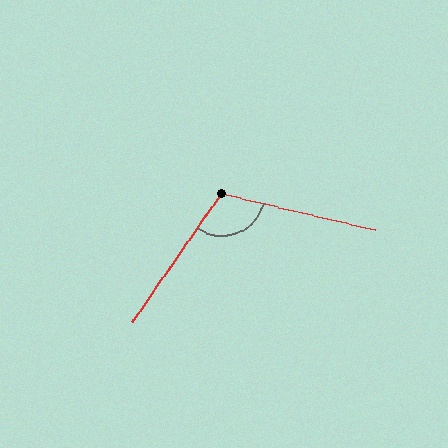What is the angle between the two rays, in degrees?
Approximately 111 degrees.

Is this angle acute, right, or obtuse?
It is obtuse.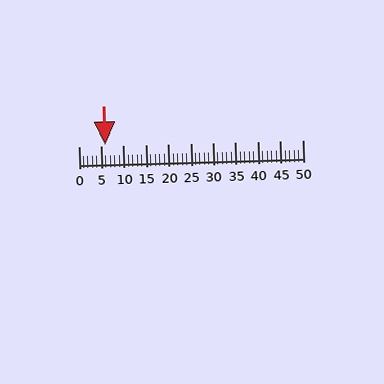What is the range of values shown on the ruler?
The ruler shows values from 0 to 50.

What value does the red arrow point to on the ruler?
The red arrow points to approximately 6.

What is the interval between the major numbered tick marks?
The major tick marks are spaced 5 units apart.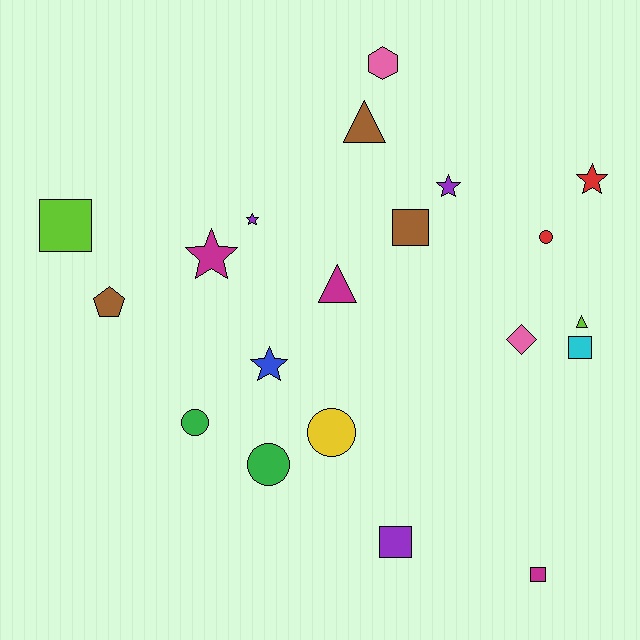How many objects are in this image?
There are 20 objects.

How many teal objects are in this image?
There are no teal objects.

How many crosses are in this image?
There are no crosses.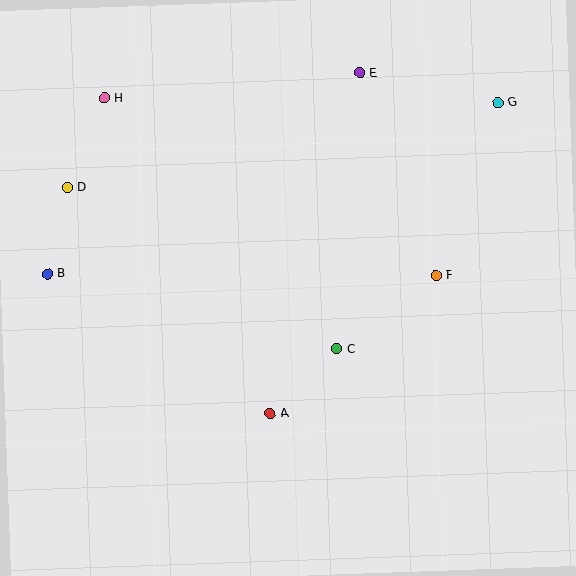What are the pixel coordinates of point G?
Point G is at (498, 103).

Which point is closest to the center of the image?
Point C at (337, 349) is closest to the center.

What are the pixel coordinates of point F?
Point F is at (436, 276).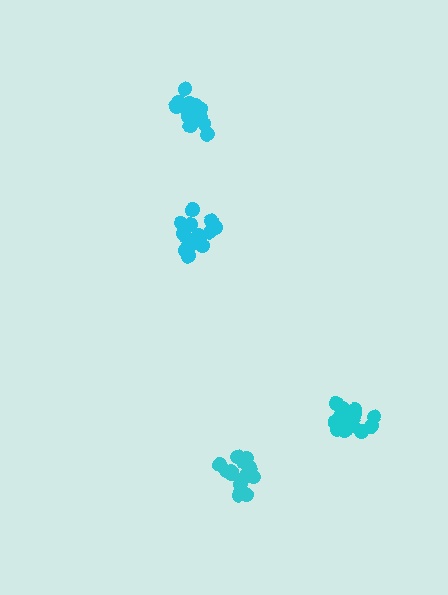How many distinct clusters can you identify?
There are 4 distinct clusters.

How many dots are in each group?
Group 1: 18 dots, Group 2: 14 dots, Group 3: 18 dots, Group 4: 16 dots (66 total).